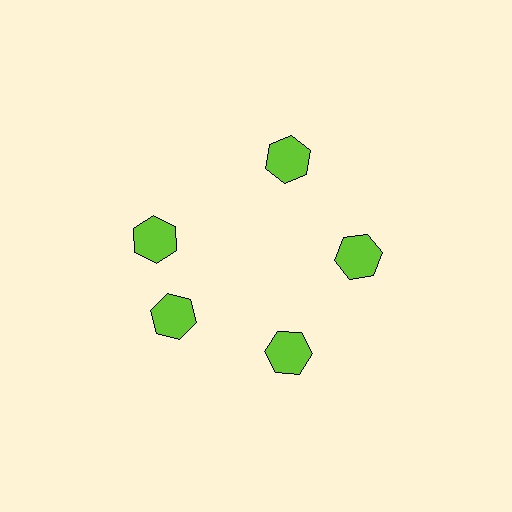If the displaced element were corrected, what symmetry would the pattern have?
It would have 5-fold rotational symmetry — the pattern would map onto itself every 72 degrees.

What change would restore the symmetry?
The symmetry would be restored by rotating it back into even spacing with its neighbors so that all 5 hexagons sit at equal angles and equal distance from the center.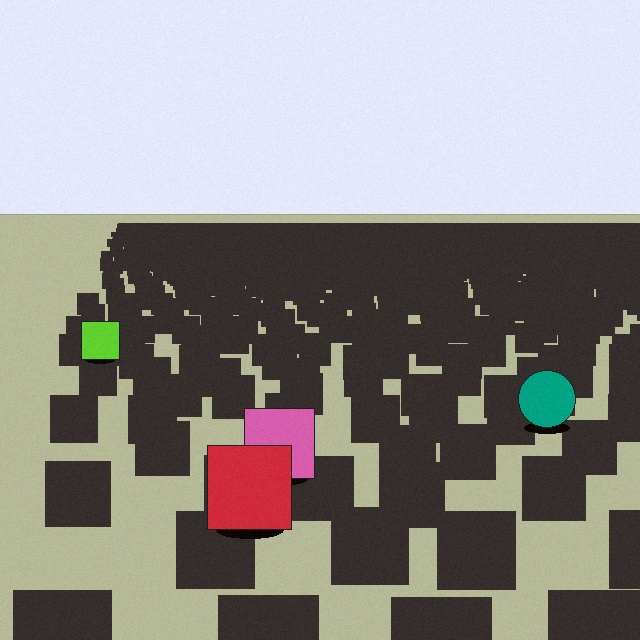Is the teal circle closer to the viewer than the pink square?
No. The pink square is closer — you can tell from the texture gradient: the ground texture is coarser near it.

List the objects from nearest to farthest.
From nearest to farthest: the red square, the pink square, the teal circle, the lime square.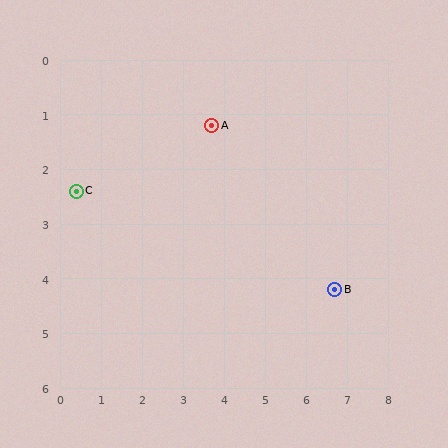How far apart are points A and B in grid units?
Points A and B are about 4.2 grid units apart.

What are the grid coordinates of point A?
Point A is at approximately (3.7, 1.2).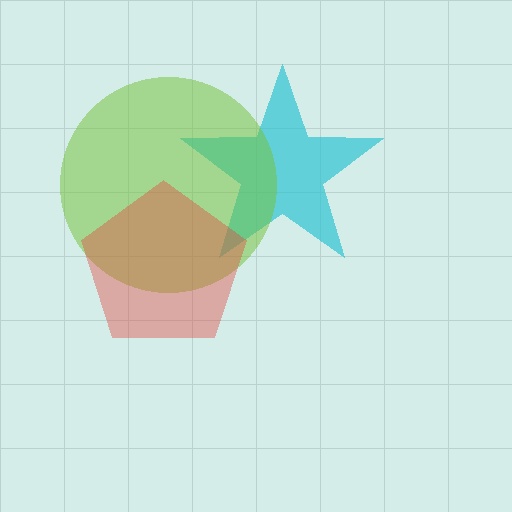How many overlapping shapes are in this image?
There are 3 overlapping shapes in the image.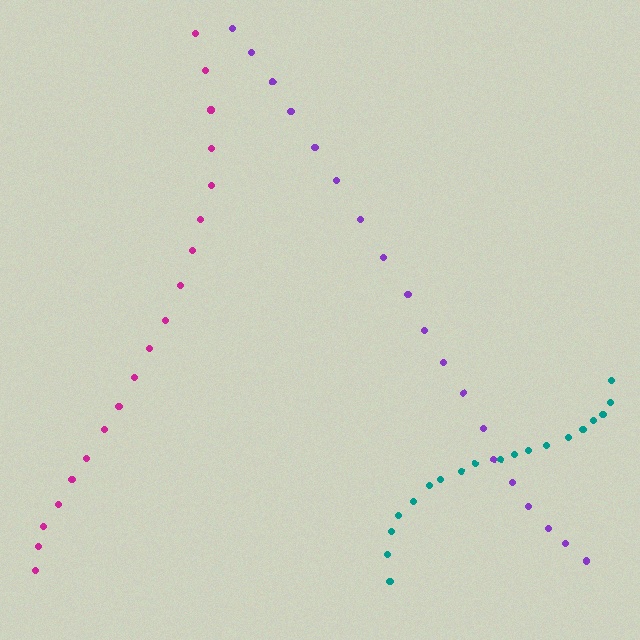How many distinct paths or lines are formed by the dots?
There are 3 distinct paths.